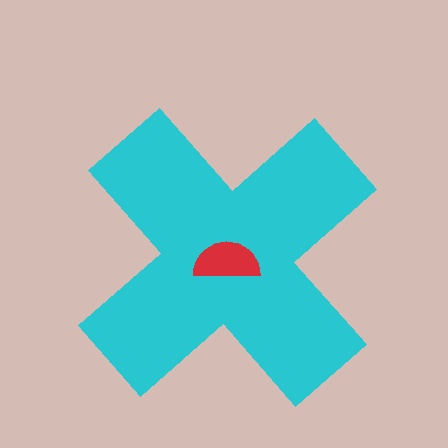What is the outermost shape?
The cyan cross.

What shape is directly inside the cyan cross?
The red semicircle.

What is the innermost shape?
The red semicircle.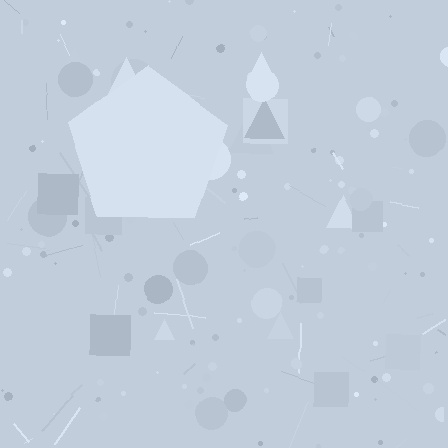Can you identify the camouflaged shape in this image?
The camouflaged shape is a pentagon.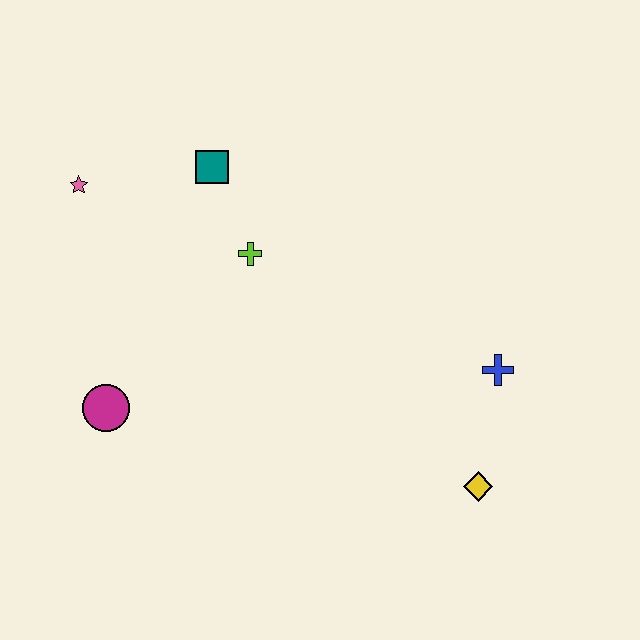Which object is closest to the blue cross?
The yellow diamond is closest to the blue cross.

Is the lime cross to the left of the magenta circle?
No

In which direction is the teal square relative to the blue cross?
The teal square is to the left of the blue cross.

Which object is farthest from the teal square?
The yellow diamond is farthest from the teal square.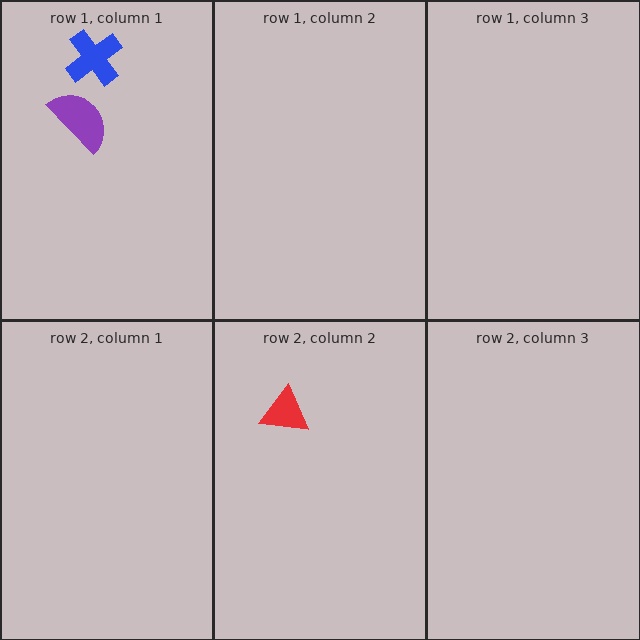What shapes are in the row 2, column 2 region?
The red triangle.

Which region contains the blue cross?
The row 1, column 1 region.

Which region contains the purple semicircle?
The row 1, column 1 region.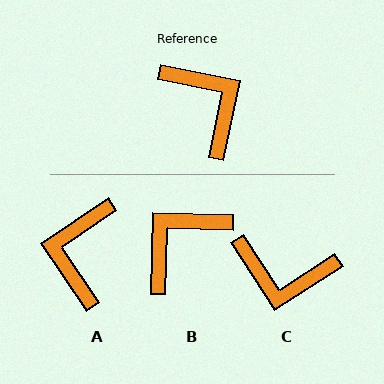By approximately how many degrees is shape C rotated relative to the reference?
Approximately 135 degrees clockwise.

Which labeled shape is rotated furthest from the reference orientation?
A, about 136 degrees away.